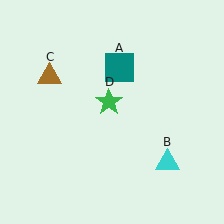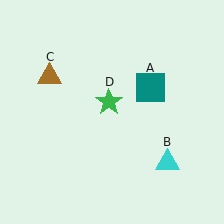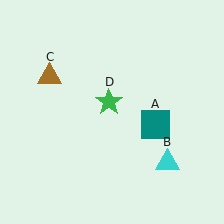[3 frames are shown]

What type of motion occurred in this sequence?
The teal square (object A) rotated clockwise around the center of the scene.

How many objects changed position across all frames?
1 object changed position: teal square (object A).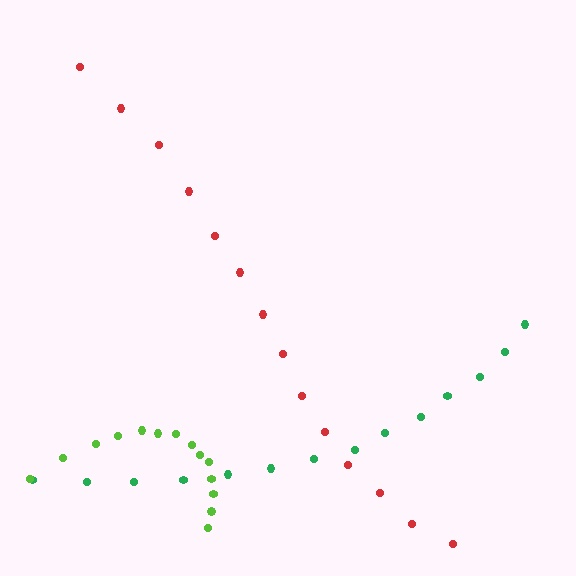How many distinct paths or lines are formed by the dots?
There are 3 distinct paths.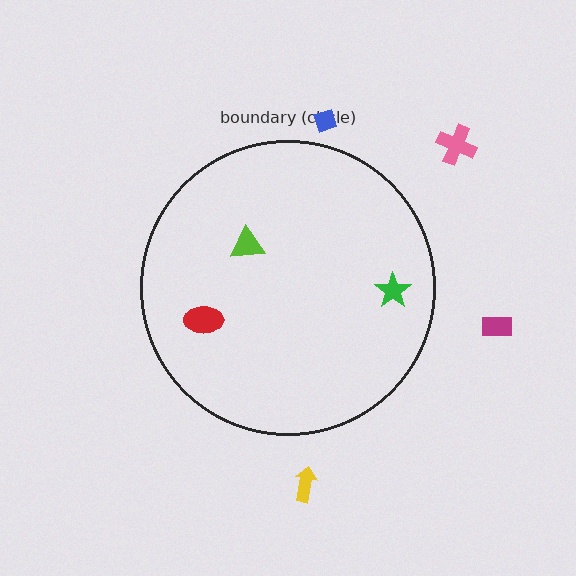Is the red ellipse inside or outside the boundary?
Inside.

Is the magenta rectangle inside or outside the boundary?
Outside.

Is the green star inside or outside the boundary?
Inside.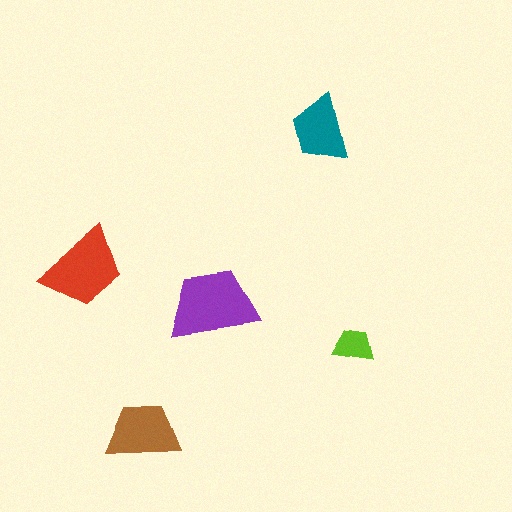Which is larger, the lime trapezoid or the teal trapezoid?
The teal one.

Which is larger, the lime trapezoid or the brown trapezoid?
The brown one.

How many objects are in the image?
There are 5 objects in the image.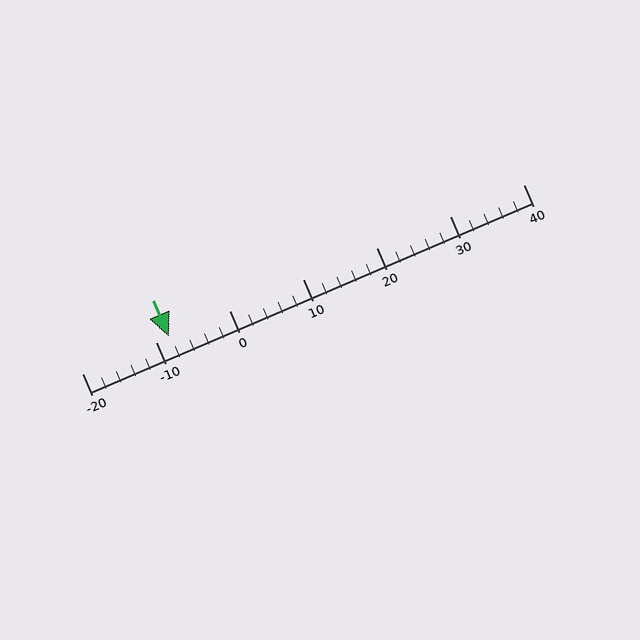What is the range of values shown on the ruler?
The ruler shows values from -20 to 40.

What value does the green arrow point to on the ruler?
The green arrow points to approximately -8.